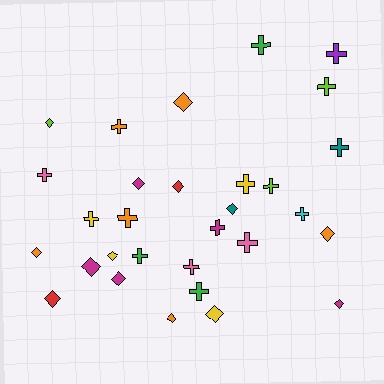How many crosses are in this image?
There are 16 crosses.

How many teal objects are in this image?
There are 2 teal objects.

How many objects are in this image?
There are 30 objects.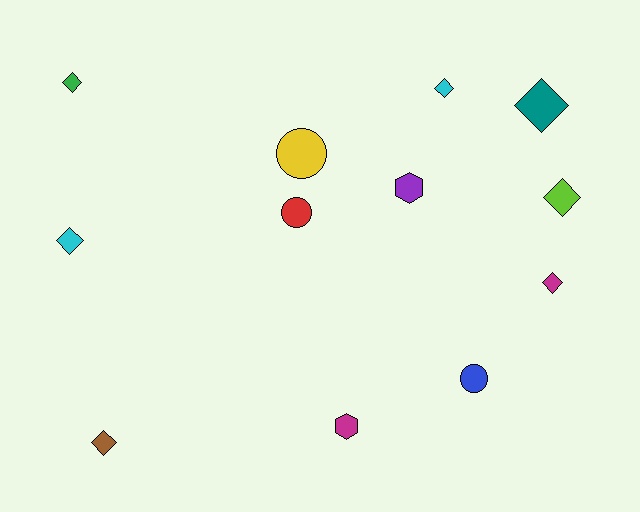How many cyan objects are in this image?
There are 2 cyan objects.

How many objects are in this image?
There are 12 objects.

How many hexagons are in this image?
There are 2 hexagons.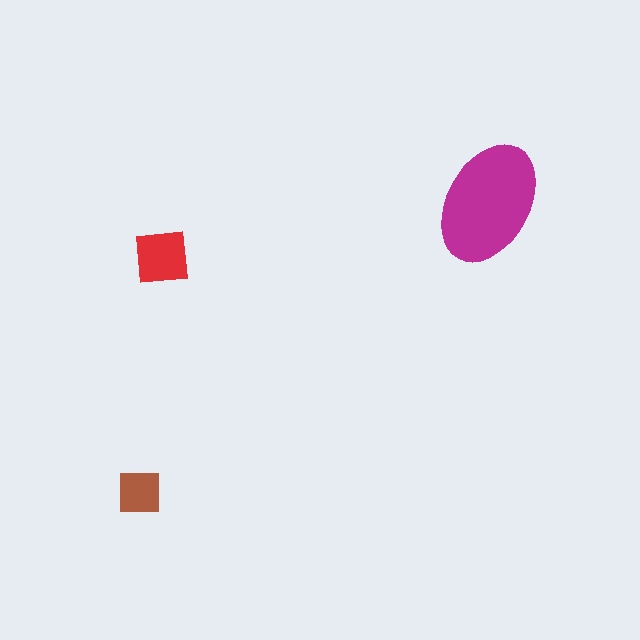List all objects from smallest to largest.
The brown square, the red square, the magenta ellipse.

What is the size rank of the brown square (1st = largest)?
3rd.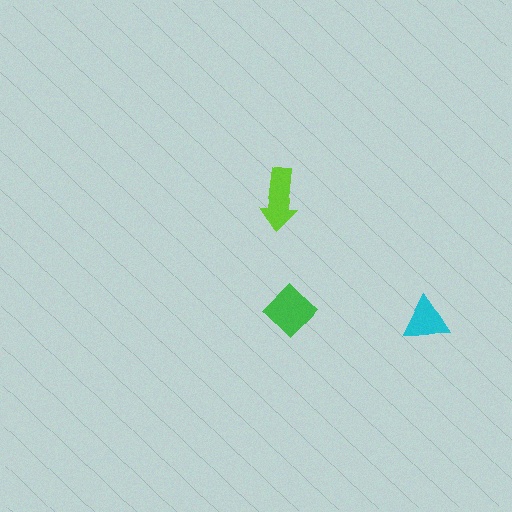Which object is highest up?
The lime arrow is topmost.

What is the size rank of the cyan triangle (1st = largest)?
3rd.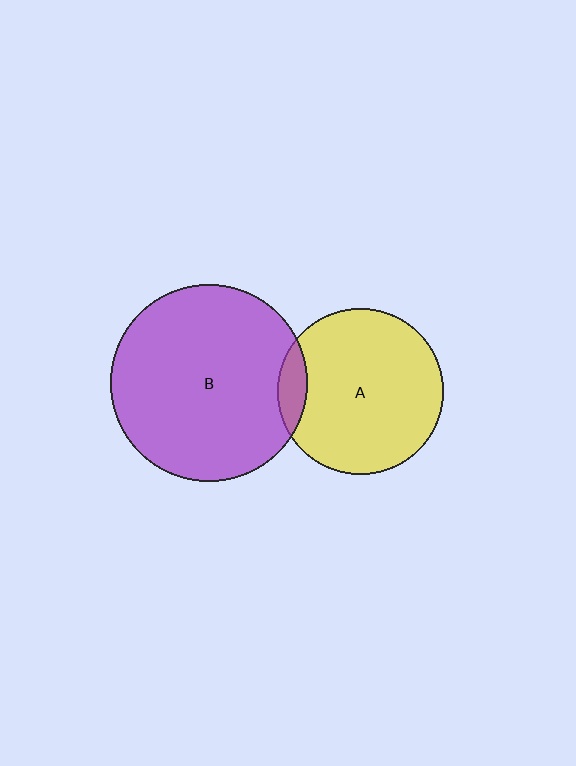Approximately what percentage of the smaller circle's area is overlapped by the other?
Approximately 10%.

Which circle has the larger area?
Circle B (purple).